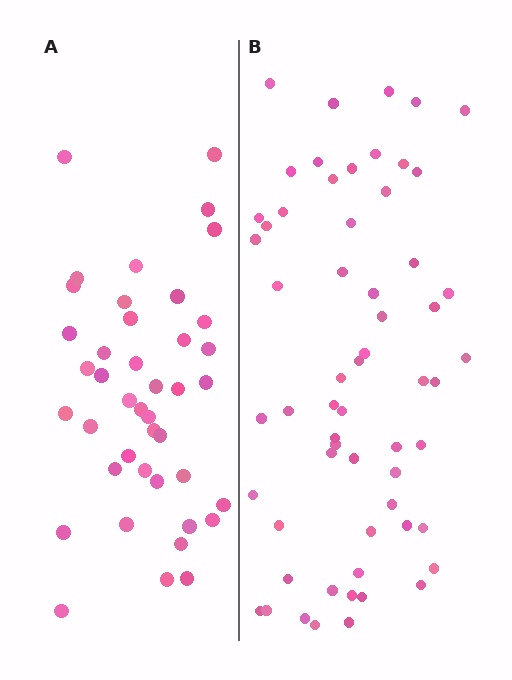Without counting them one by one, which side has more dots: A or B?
Region B (the right region) has more dots.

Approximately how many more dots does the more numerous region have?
Region B has approximately 20 more dots than region A.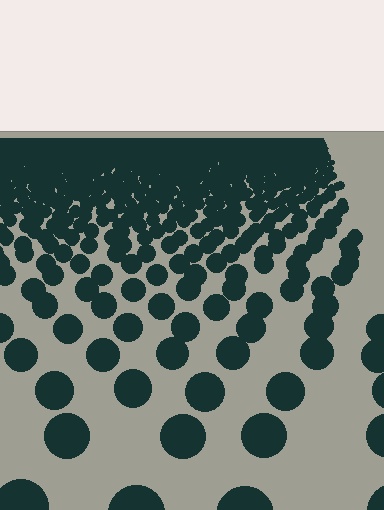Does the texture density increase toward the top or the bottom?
Density increases toward the top.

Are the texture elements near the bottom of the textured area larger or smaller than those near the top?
Larger. Near the bottom, elements are closer to the viewer and appear at a bigger on-screen size.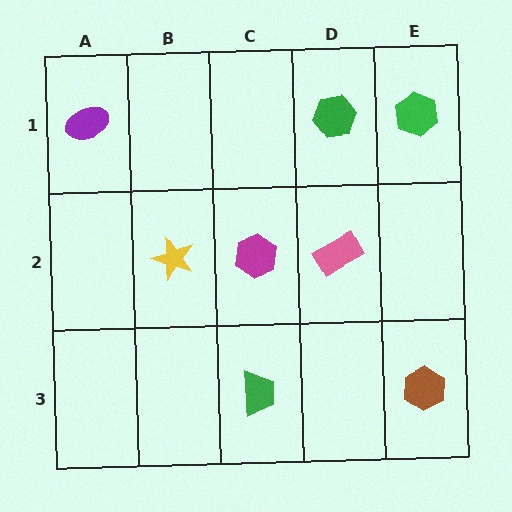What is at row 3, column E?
A brown hexagon.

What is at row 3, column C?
A green trapezoid.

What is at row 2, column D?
A pink rectangle.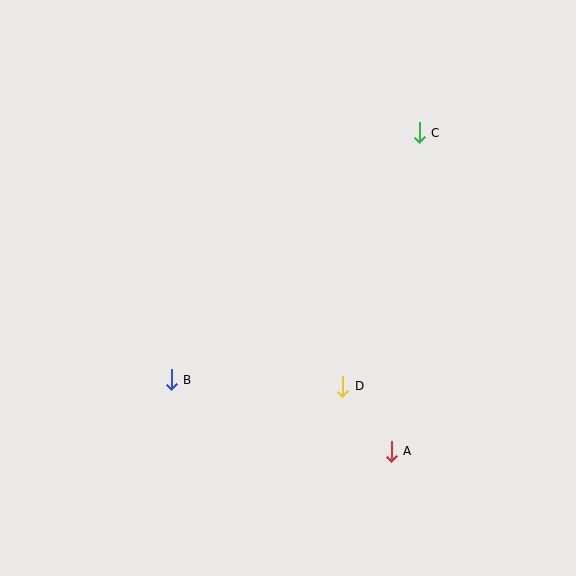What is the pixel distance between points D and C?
The distance between D and C is 265 pixels.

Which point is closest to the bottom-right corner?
Point A is closest to the bottom-right corner.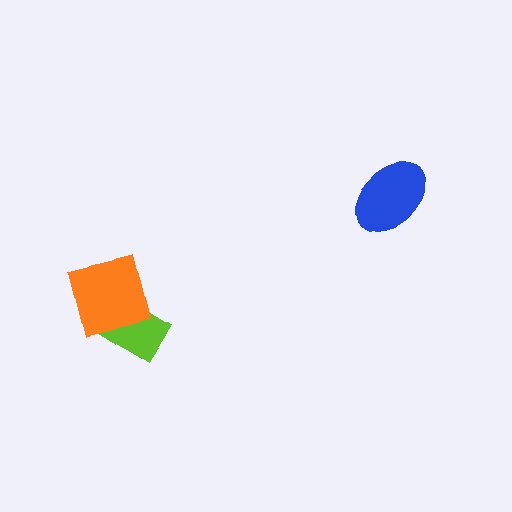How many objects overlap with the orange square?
1 object overlaps with the orange square.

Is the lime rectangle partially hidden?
Yes, it is partially covered by another shape.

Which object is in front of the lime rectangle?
The orange square is in front of the lime rectangle.